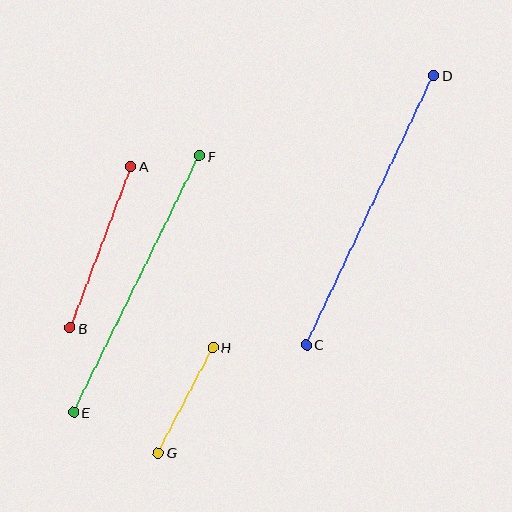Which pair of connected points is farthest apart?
Points C and D are farthest apart.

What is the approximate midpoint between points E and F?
The midpoint is at approximately (136, 284) pixels.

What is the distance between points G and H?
The distance is approximately 119 pixels.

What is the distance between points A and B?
The distance is approximately 173 pixels.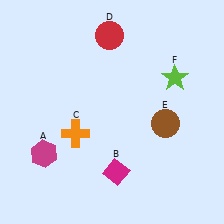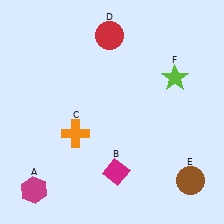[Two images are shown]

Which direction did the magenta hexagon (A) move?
The magenta hexagon (A) moved down.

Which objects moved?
The objects that moved are: the magenta hexagon (A), the brown circle (E).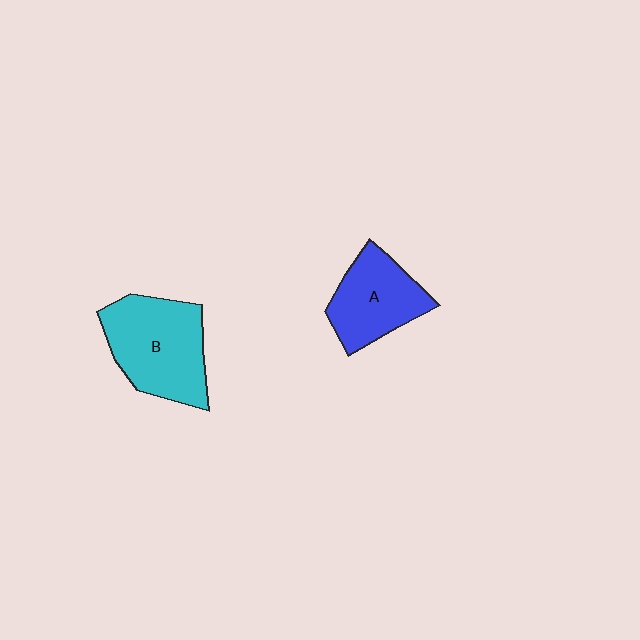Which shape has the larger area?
Shape B (cyan).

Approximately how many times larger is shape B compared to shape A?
Approximately 1.3 times.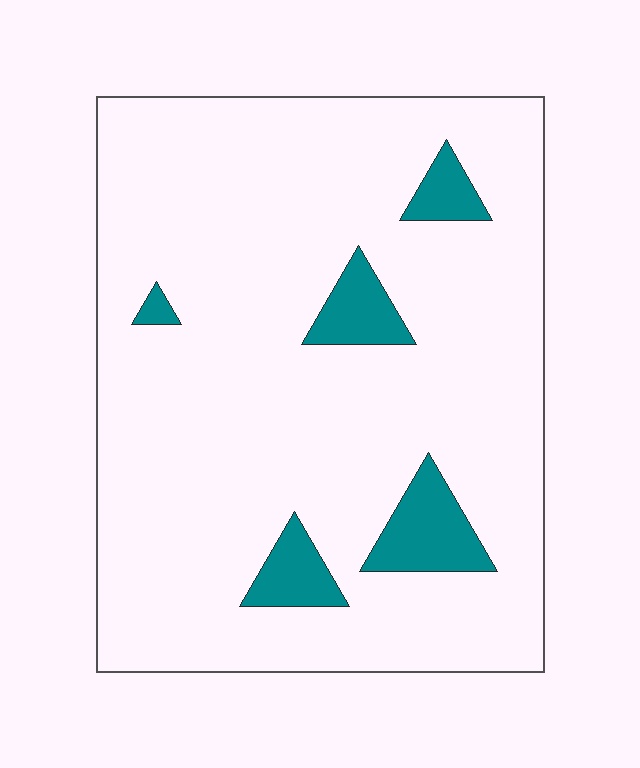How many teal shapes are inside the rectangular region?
5.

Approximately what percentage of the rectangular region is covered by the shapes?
Approximately 10%.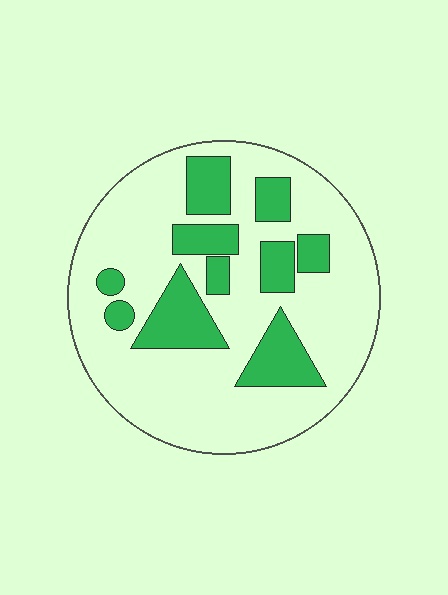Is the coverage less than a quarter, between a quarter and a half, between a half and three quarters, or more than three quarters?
Between a quarter and a half.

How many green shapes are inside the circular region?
10.